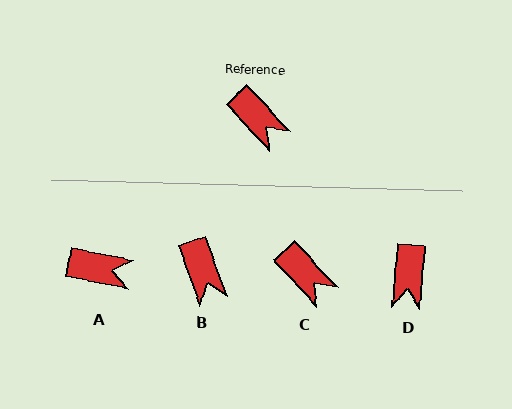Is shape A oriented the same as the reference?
No, it is off by about 36 degrees.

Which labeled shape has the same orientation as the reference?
C.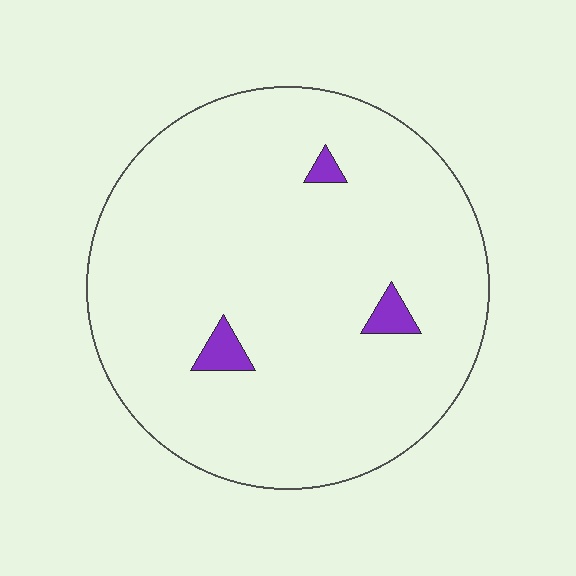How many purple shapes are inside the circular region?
3.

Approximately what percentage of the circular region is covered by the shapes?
Approximately 5%.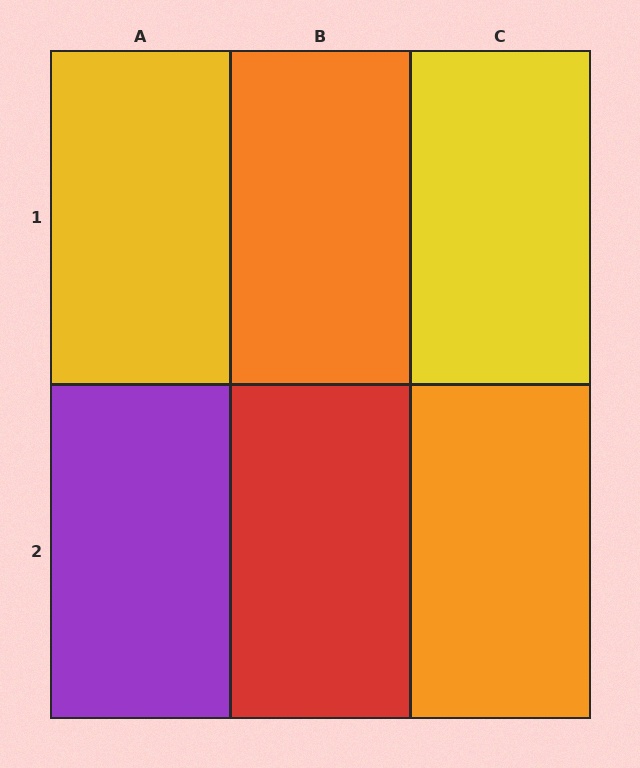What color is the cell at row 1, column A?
Yellow.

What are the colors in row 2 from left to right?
Purple, red, orange.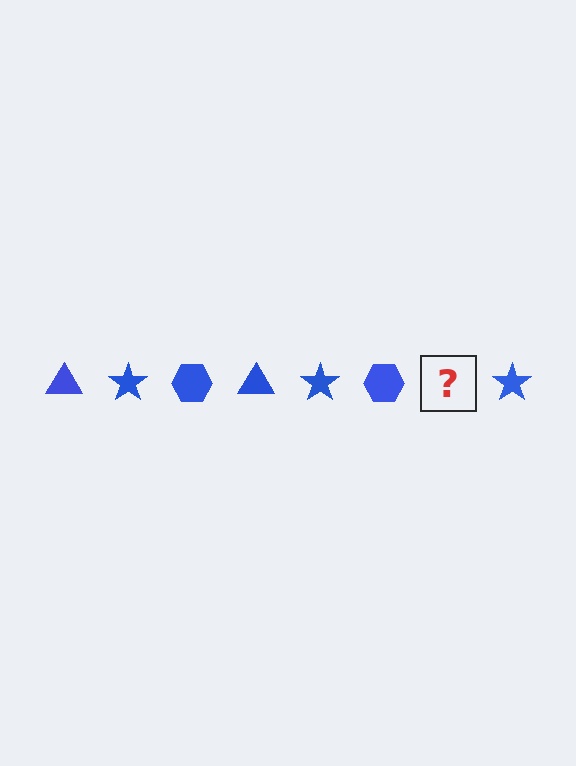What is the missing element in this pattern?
The missing element is a blue triangle.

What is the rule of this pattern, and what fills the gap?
The rule is that the pattern cycles through triangle, star, hexagon shapes in blue. The gap should be filled with a blue triangle.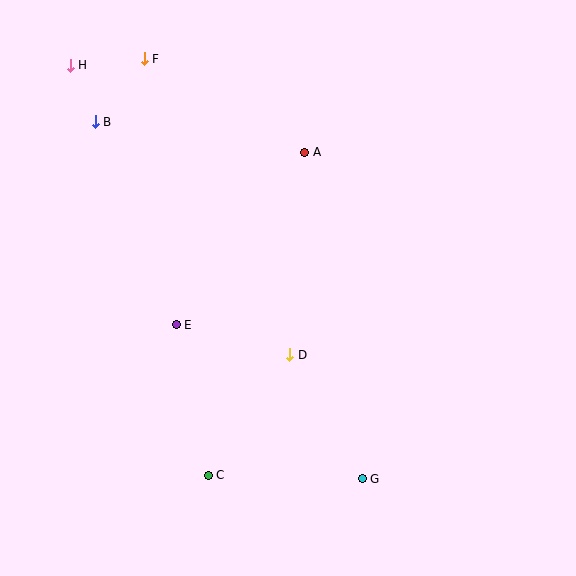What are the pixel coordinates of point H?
Point H is at (70, 65).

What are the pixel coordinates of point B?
Point B is at (95, 122).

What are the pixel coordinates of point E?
Point E is at (176, 325).